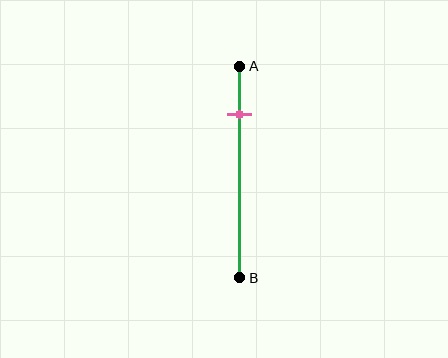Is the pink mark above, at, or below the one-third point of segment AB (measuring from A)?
The pink mark is above the one-third point of segment AB.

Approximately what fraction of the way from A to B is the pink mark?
The pink mark is approximately 25% of the way from A to B.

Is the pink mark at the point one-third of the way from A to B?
No, the mark is at about 25% from A, not at the 33% one-third point.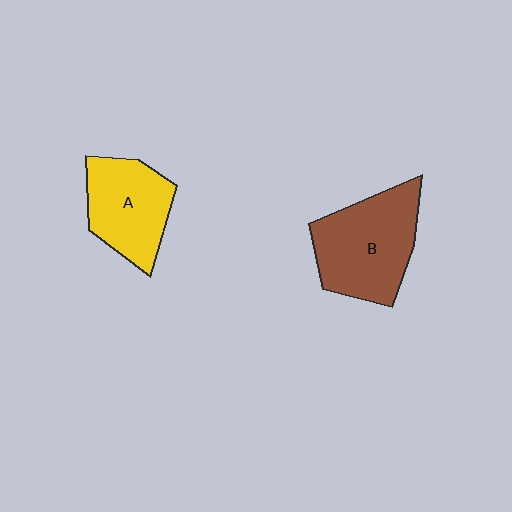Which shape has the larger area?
Shape B (brown).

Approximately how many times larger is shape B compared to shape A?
Approximately 1.3 times.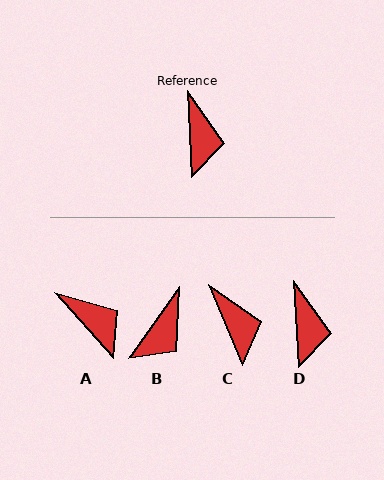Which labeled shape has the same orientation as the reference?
D.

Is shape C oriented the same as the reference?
No, it is off by about 20 degrees.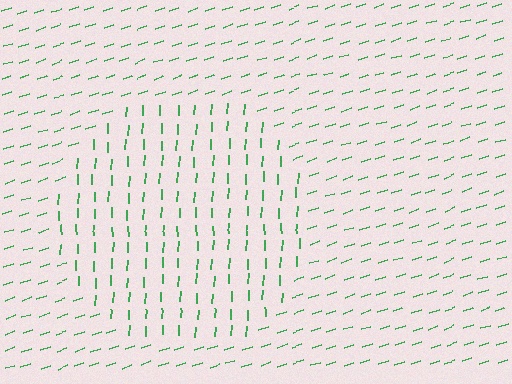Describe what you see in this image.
The image is filled with small green line segments. A circle region in the image has lines oriented differently from the surrounding lines, creating a visible texture boundary.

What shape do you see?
I see a circle.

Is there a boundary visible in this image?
Yes, there is a texture boundary formed by a change in line orientation.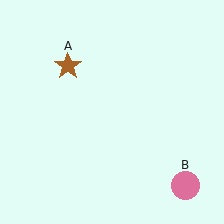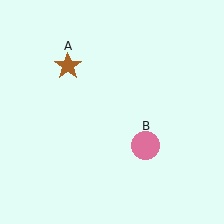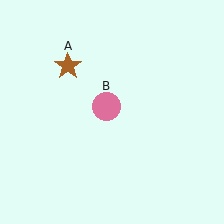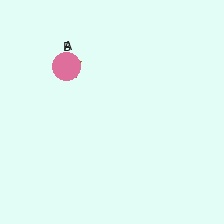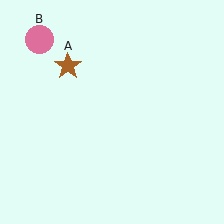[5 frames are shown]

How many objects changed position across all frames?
1 object changed position: pink circle (object B).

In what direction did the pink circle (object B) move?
The pink circle (object B) moved up and to the left.